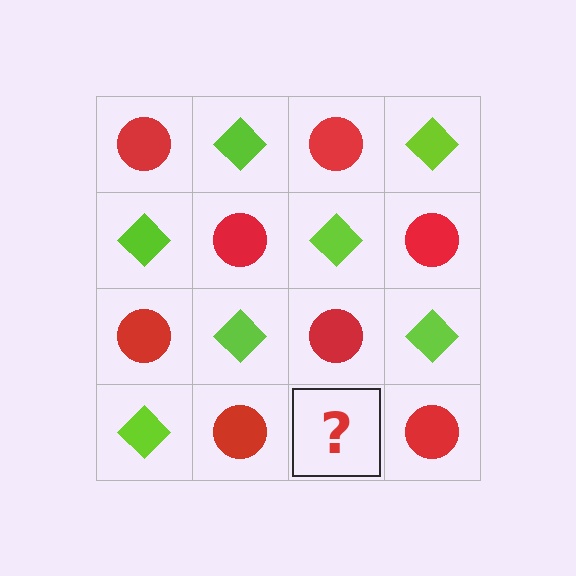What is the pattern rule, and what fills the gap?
The rule is that it alternates red circle and lime diamond in a checkerboard pattern. The gap should be filled with a lime diamond.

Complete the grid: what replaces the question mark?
The question mark should be replaced with a lime diamond.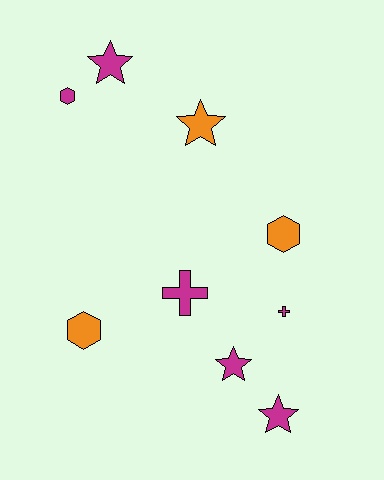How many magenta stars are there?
There are 3 magenta stars.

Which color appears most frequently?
Magenta, with 6 objects.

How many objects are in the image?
There are 9 objects.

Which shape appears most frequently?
Star, with 4 objects.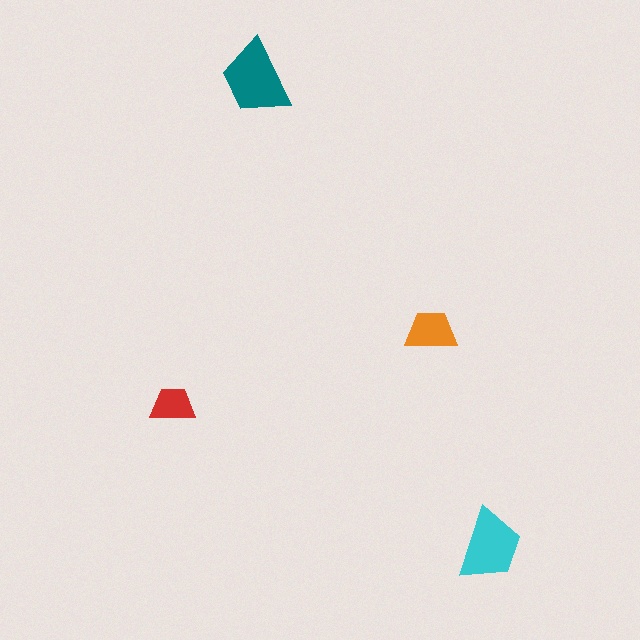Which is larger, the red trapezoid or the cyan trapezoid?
The cyan one.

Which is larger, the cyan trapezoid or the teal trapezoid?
The teal one.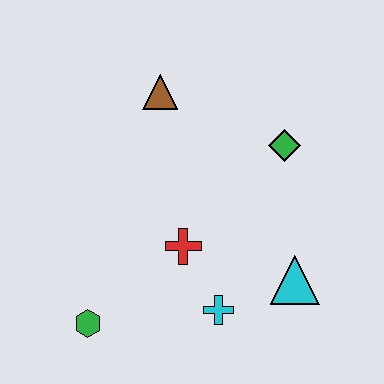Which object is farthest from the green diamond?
The green hexagon is farthest from the green diamond.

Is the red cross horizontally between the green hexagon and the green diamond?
Yes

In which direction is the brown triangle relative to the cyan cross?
The brown triangle is above the cyan cross.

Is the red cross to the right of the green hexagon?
Yes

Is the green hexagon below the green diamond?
Yes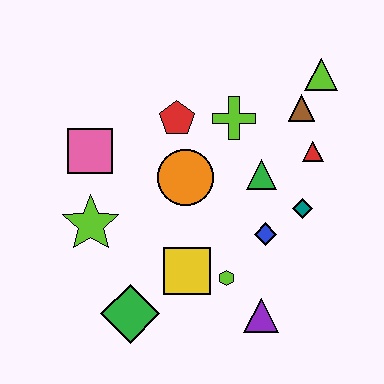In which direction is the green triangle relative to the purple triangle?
The green triangle is above the purple triangle.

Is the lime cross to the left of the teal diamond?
Yes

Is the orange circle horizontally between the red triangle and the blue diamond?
No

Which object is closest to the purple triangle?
The lime hexagon is closest to the purple triangle.